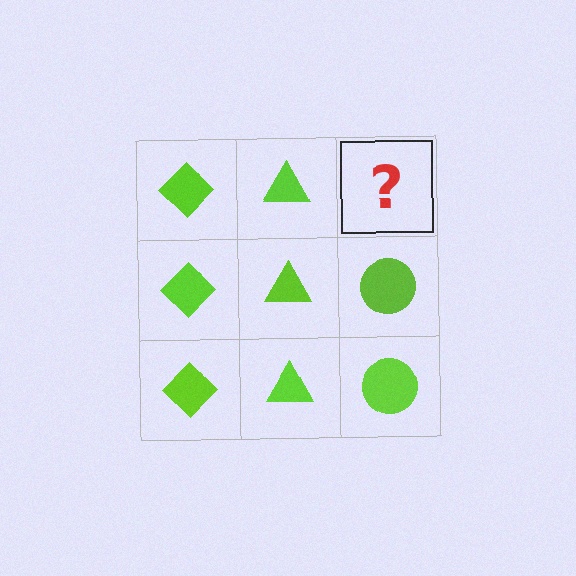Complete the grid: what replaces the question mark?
The question mark should be replaced with a lime circle.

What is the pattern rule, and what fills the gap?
The rule is that each column has a consistent shape. The gap should be filled with a lime circle.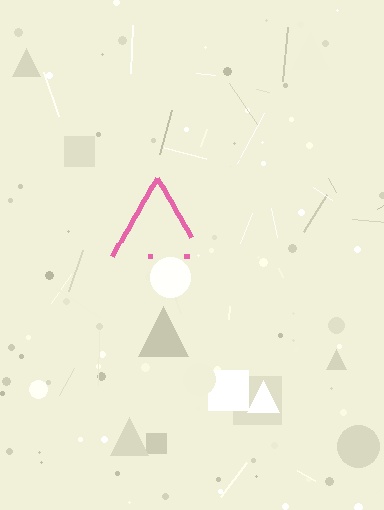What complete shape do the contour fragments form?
The contour fragments form a triangle.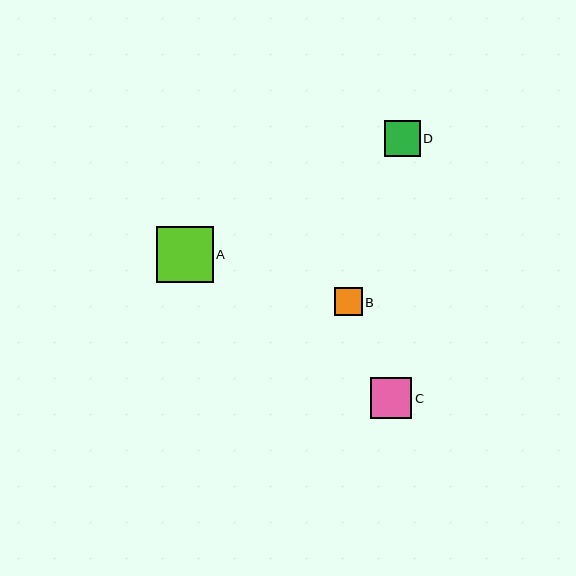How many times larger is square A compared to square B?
Square A is approximately 2.0 times the size of square B.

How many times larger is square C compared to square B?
Square C is approximately 1.5 times the size of square B.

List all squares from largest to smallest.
From largest to smallest: A, C, D, B.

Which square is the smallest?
Square B is the smallest with a size of approximately 28 pixels.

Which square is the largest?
Square A is the largest with a size of approximately 56 pixels.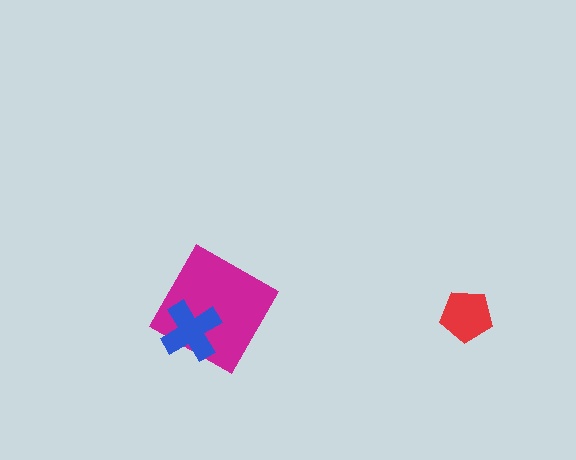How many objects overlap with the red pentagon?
0 objects overlap with the red pentagon.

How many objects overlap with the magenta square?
1 object overlaps with the magenta square.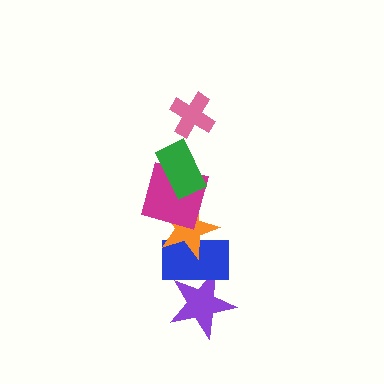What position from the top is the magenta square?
The magenta square is 3rd from the top.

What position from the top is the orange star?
The orange star is 4th from the top.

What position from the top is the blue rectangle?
The blue rectangle is 5th from the top.